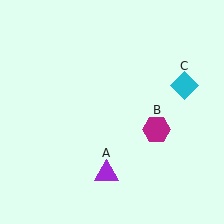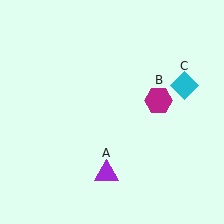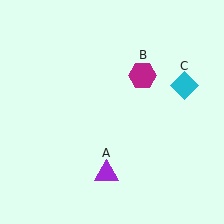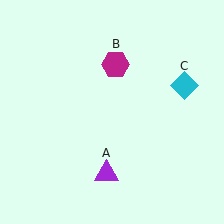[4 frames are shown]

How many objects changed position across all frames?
1 object changed position: magenta hexagon (object B).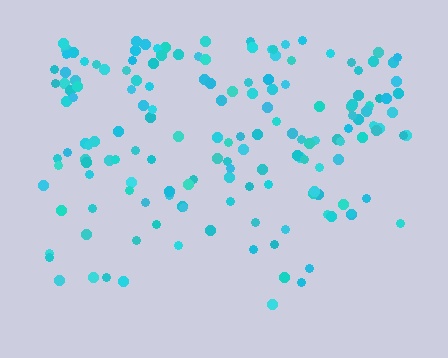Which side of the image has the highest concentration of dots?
The top.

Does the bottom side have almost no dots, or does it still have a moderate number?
Still a moderate number, just noticeably fewer than the top.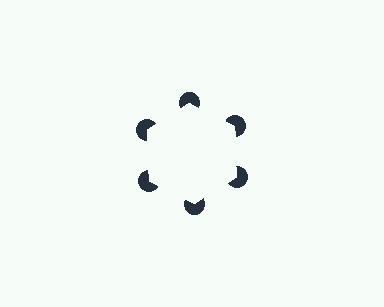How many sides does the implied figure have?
6 sides.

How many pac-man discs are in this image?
There are 6 — one at each vertex of the illusory hexagon.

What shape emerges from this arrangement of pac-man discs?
An illusory hexagon — its edges are inferred from the aligned wedge cuts in the pac-man discs, not physically drawn.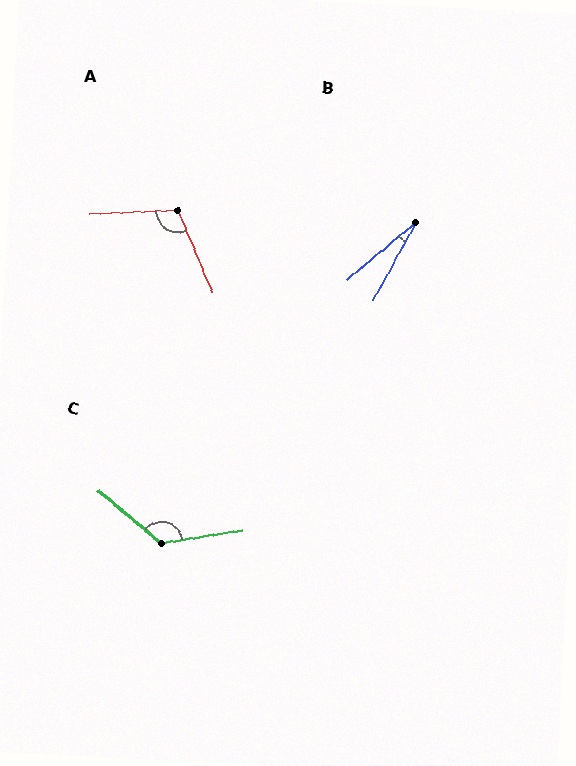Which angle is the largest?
C, at approximately 130 degrees.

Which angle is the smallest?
B, at approximately 21 degrees.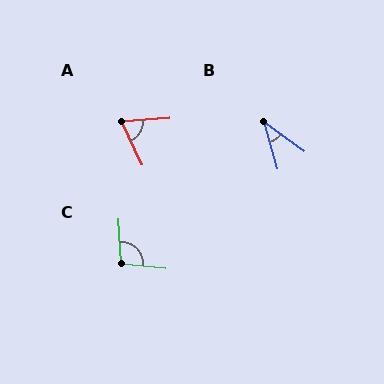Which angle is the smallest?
B, at approximately 38 degrees.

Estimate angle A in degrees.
Approximately 69 degrees.